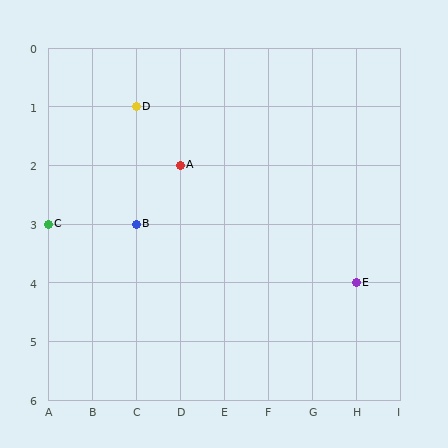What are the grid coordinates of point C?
Point C is at grid coordinates (A, 3).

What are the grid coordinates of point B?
Point B is at grid coordinates (C, 3).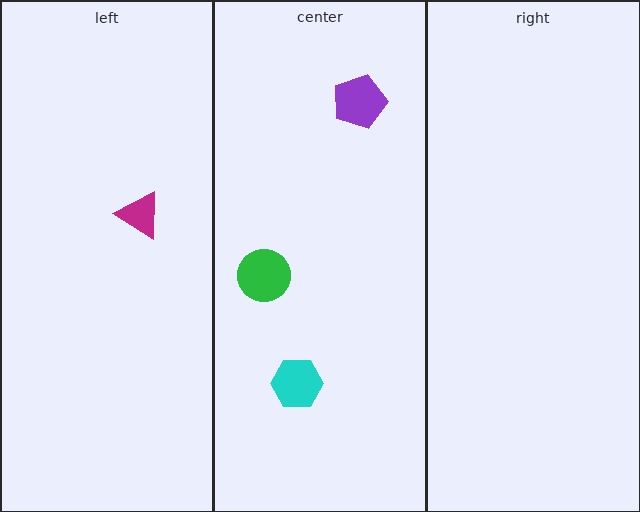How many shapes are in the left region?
1.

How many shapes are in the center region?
3.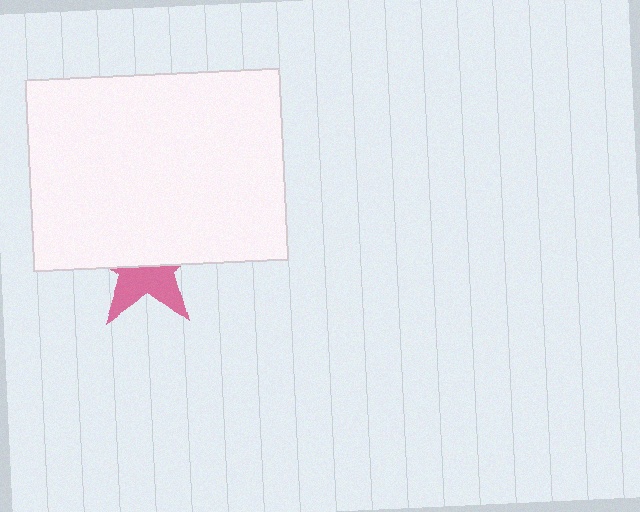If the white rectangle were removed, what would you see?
You would see the complete pink star.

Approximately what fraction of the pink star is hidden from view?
Roughly 58% of the pink star is hidden behind the white rectangle.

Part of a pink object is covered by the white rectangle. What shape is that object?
It is a star.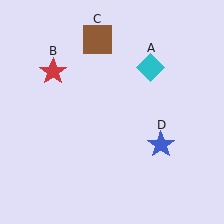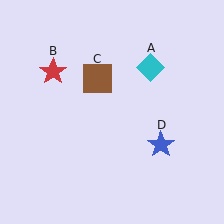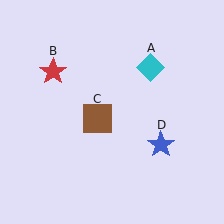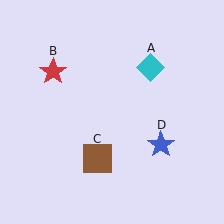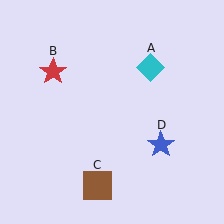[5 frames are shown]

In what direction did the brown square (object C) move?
The brown square (object C) moved down.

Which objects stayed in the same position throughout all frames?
Cyan diamond (object A) and red star (object B) and blue star (object D) remained stationary.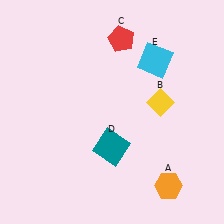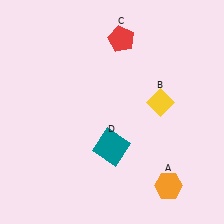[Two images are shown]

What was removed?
The cyan square (E) was removed in Image 2.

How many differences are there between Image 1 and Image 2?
There is 1 difference between the two images.